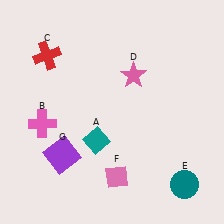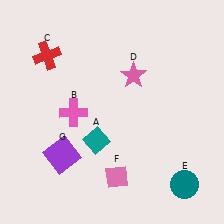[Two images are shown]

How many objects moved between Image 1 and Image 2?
1 object moved between the two images.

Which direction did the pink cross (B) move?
The pink cross (B) moved right.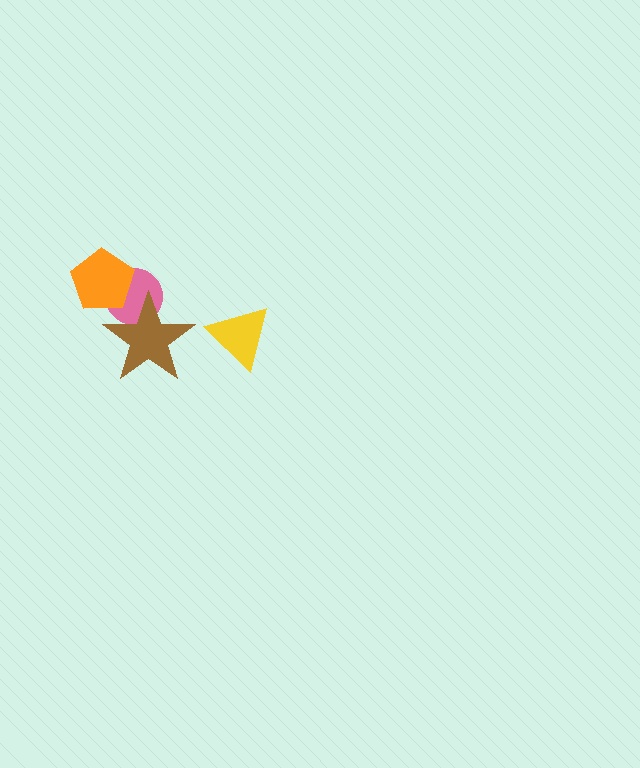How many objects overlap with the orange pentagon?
1 object overlaps with the orange pentagon.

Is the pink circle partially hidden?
Yes, it is partially covered by another shape.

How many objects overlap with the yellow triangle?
0 objects overlap with the yellow triangle.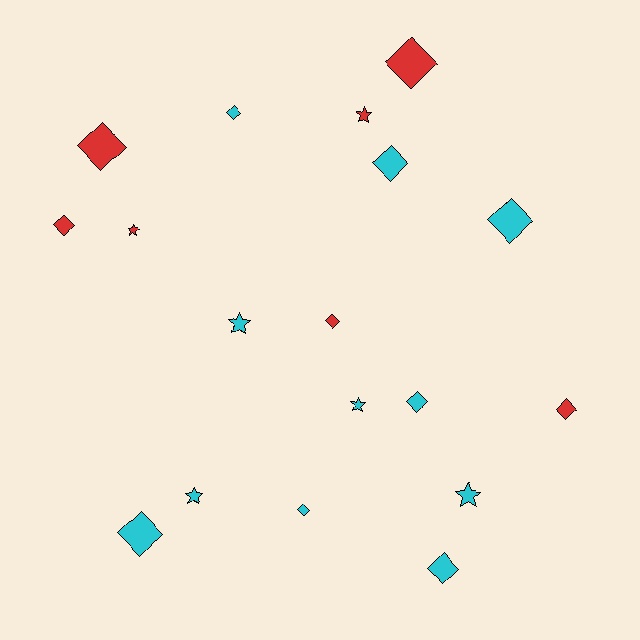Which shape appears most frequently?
Diamond, with 12 objects.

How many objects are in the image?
There are 18 objects.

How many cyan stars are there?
There are 4 cyan stars.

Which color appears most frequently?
Cyan, with 11 objects.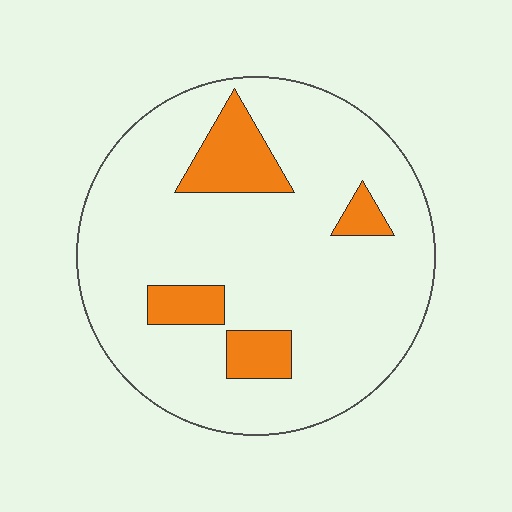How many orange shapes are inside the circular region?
4.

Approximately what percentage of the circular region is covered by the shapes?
Approximately 15%.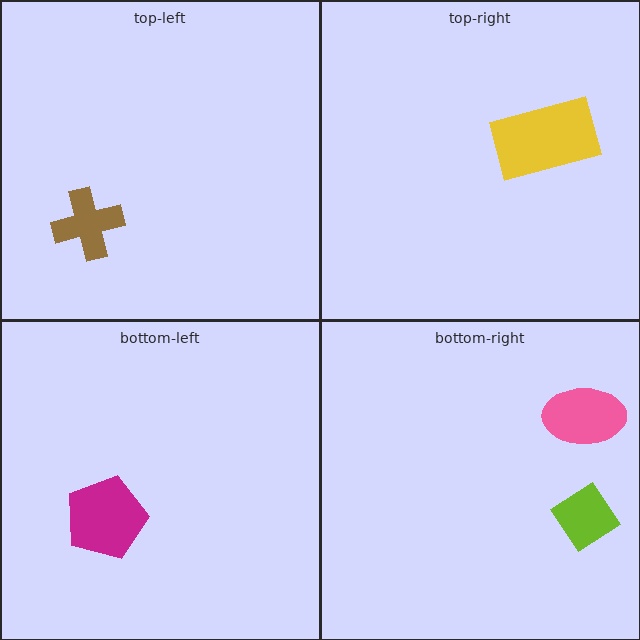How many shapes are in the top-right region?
1.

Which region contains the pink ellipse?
The bottom-right region.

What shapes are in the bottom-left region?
The magenta pentagon.